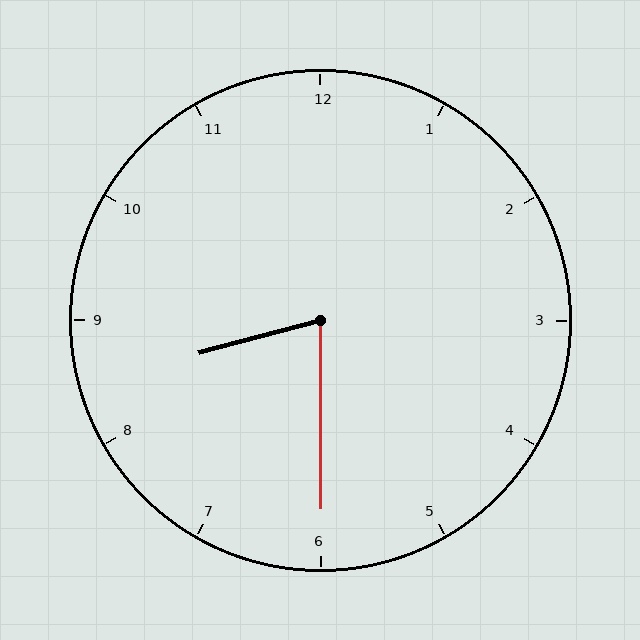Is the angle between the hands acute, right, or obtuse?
It is acute.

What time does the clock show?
8:30.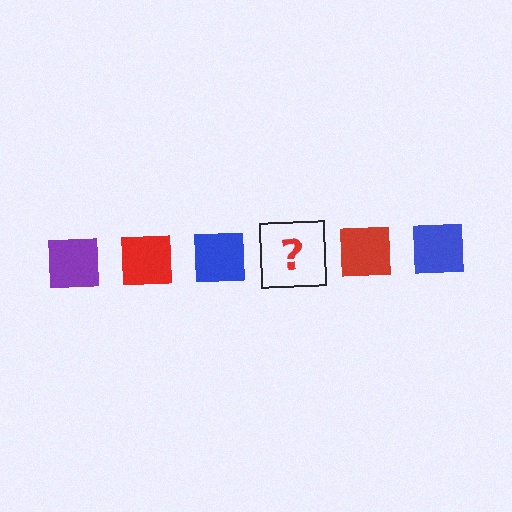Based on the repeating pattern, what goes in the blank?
The blank should be a purple square.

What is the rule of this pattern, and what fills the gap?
The rule is that the pattern cycles through purple, red, blue squares. The gap should be filled with a purple square.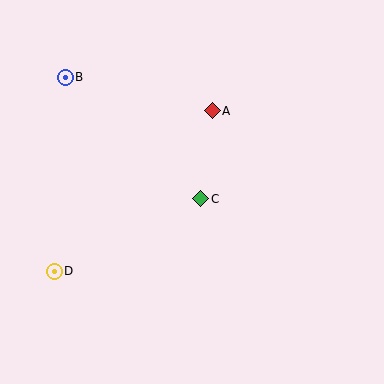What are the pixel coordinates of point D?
Point D is at (54, 271).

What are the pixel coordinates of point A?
Point A is at (212, 111).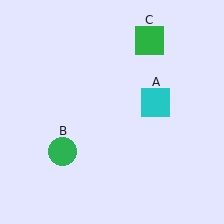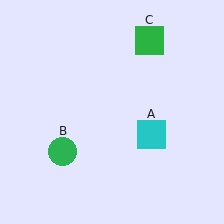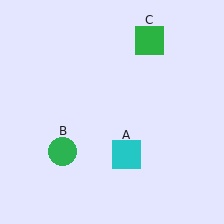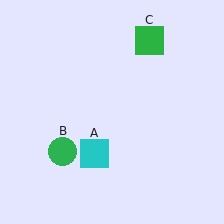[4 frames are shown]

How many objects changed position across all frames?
1 object changed position: cyan square (object A).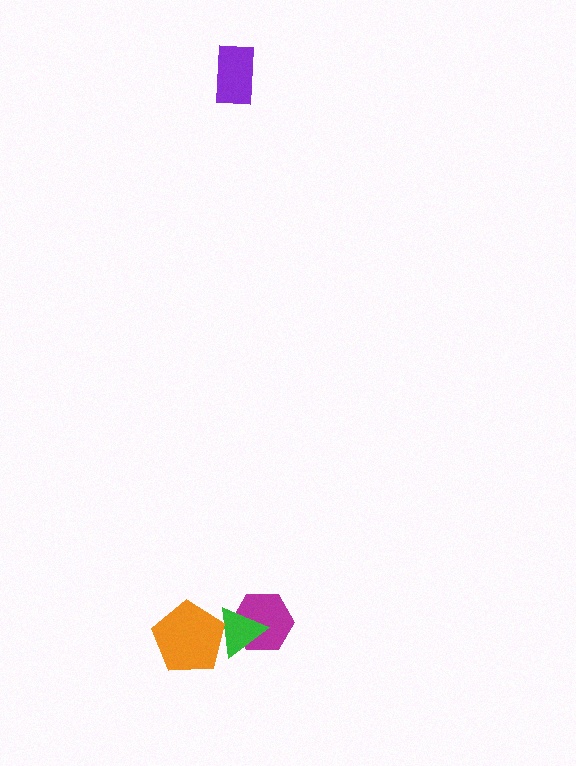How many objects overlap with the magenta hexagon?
1 object overlaps with the magenta hexagon.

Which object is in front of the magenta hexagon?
The green triangle is in front of the magenta hexagon.